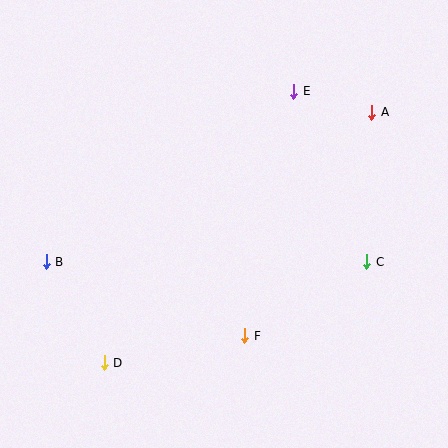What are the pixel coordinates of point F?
Point F is at (245, 336).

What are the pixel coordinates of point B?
Point B is at (46, 262).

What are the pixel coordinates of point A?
Point A is at (372, 112).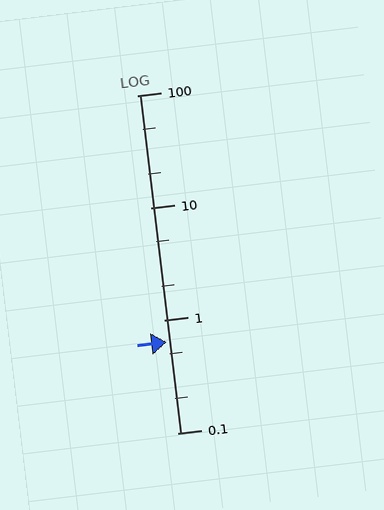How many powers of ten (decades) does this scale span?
The scale spans 3 decades, from 0.1 to 100.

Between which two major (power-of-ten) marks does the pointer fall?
The pointer is between 0.1 and 1.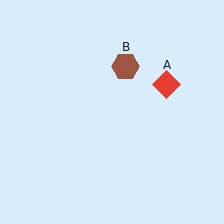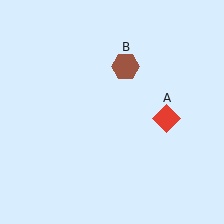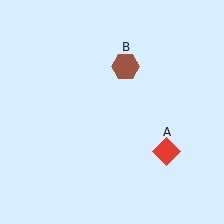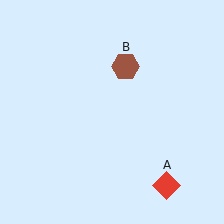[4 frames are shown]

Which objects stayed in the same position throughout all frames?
Brown hexagon (object B) remained stationary.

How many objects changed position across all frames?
1 object changed position: red diamond (object A).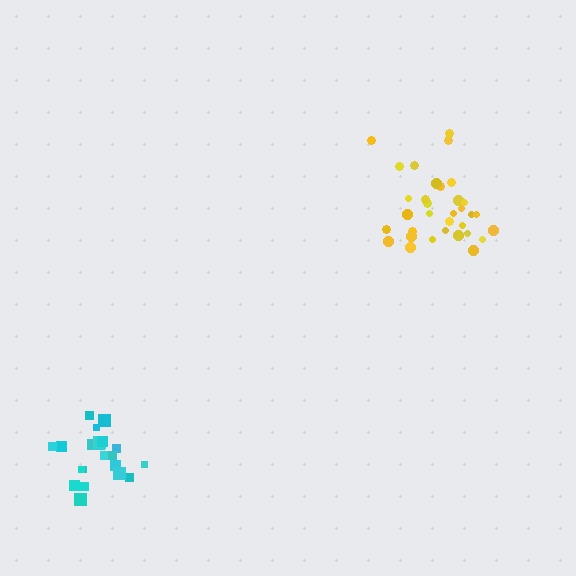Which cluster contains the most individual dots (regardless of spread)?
Yellow (33).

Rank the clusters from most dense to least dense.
yellow, cyan.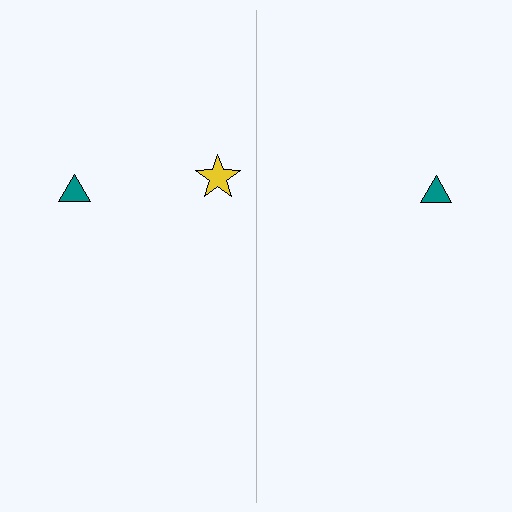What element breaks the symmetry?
A yellow star is missing from the right side.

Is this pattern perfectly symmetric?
No, the pattern is not perfectly symmetric. A yellow star is missing from the right side.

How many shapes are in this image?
There are 3 shapes in this image.